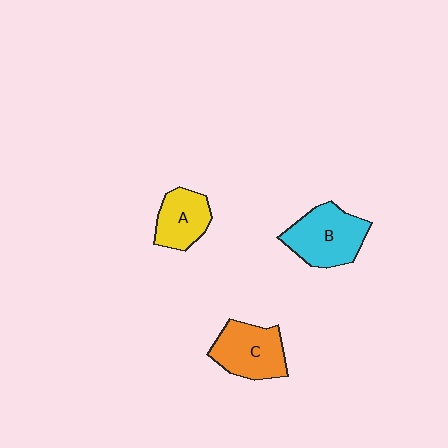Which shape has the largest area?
Shape B (cyan).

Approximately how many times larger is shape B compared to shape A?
Approximately 1.4 times.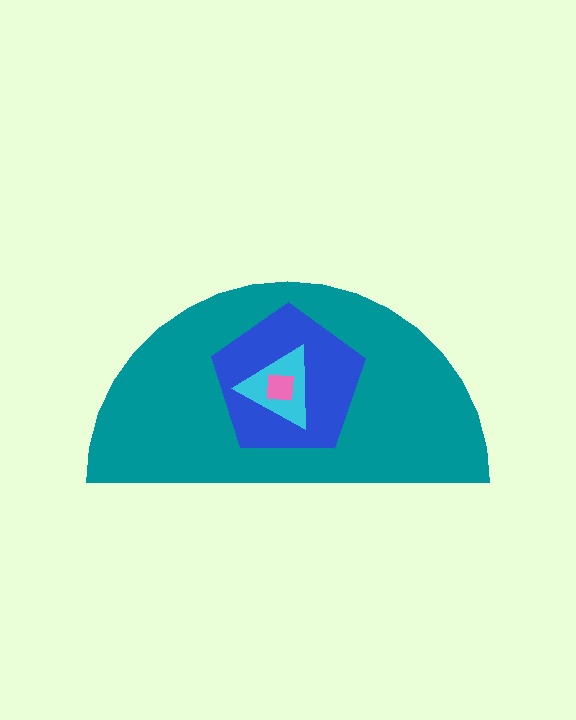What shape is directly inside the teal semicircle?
The blue pentagon.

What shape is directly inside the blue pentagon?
The cyan triangle.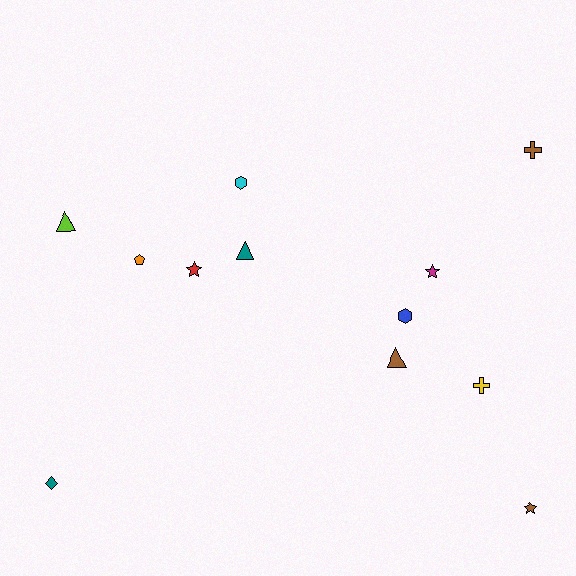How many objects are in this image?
There are 12 objects.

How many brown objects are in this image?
There are 3 brown objects.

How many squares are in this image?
There are no squares.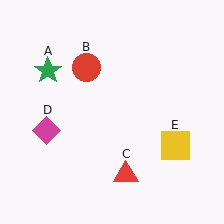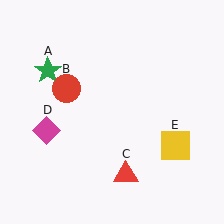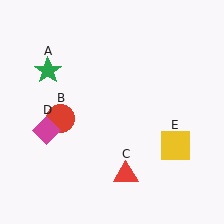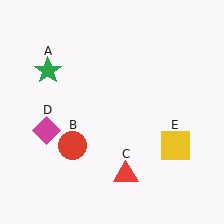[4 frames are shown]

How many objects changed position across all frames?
1 object changed position: red circle (object B).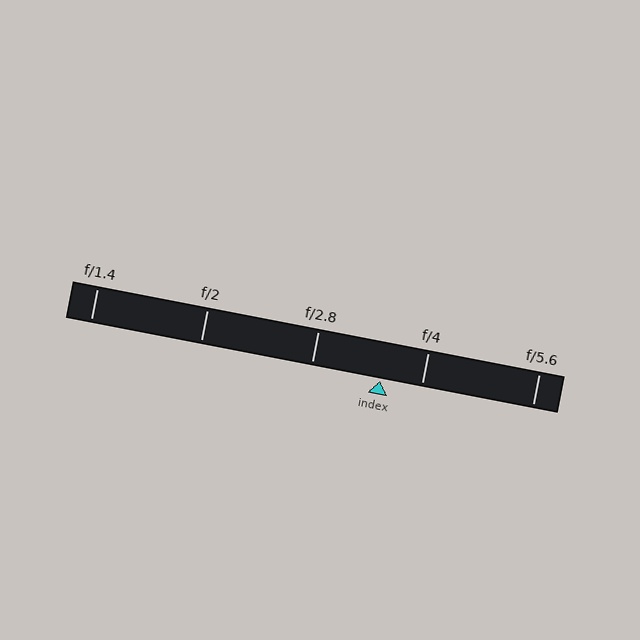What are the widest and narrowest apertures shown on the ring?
The widest aperture shown is f/1.4 and the narrowest is f/5.6.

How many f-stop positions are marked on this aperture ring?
There are 5 f-stop positions marked.